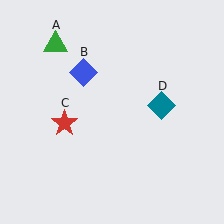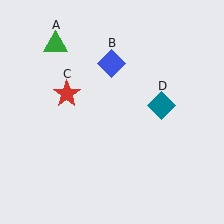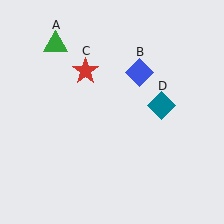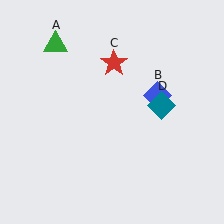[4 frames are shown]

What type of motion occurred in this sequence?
The blue diamond (object B), red star (object C) rotated clockwise around the center of the scene.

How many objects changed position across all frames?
2 objects changed position: blue diamond (object B), red star (object C).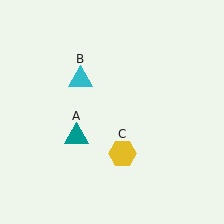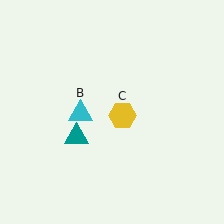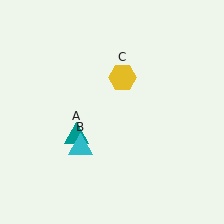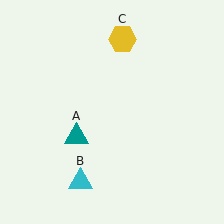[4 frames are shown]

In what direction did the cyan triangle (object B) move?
The cyan triangle (object B) moved down.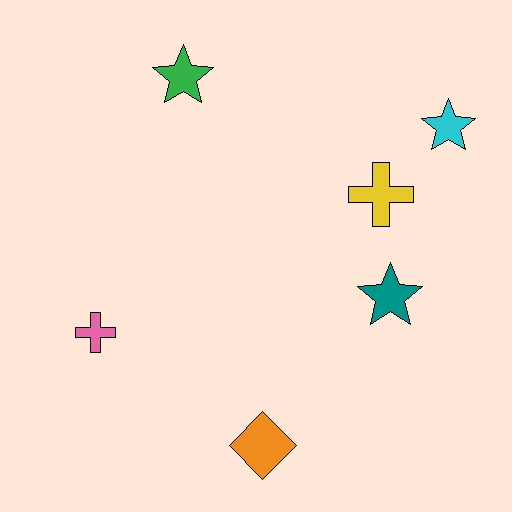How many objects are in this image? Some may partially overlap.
There are 6 objects.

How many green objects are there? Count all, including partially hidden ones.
There is 1 green object.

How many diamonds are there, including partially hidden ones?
There is 1 diamond.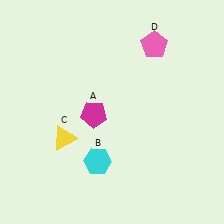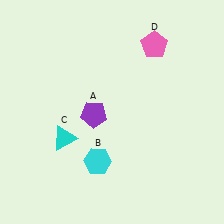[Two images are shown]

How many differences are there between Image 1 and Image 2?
There are 2 differences between the two images.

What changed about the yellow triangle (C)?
In Image 1, C is yellow. In Image 2, it changed to cyan.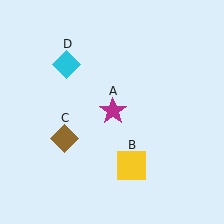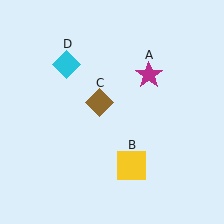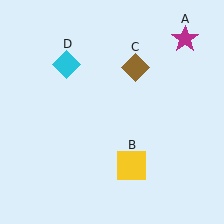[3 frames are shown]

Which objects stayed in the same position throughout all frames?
Yellow square (object B) and cyan diamond (object D) remained stationary.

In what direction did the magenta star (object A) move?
The magenta star (object A) moved up and to the right.